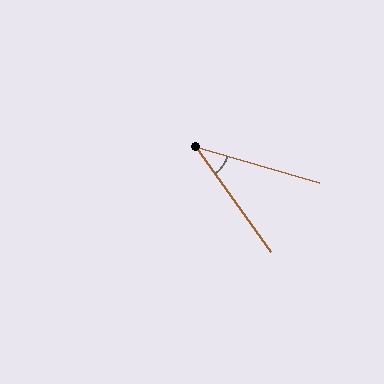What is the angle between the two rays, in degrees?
Approximately 38 degrees.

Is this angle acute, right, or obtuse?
It is acute.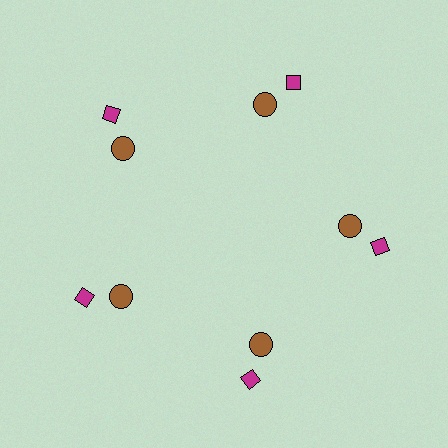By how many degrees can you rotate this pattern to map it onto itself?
The pattern maps onto itself every 72 degrees of rotation.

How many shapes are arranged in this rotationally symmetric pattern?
There are 10 shapes, arranged in 5 groups of 2.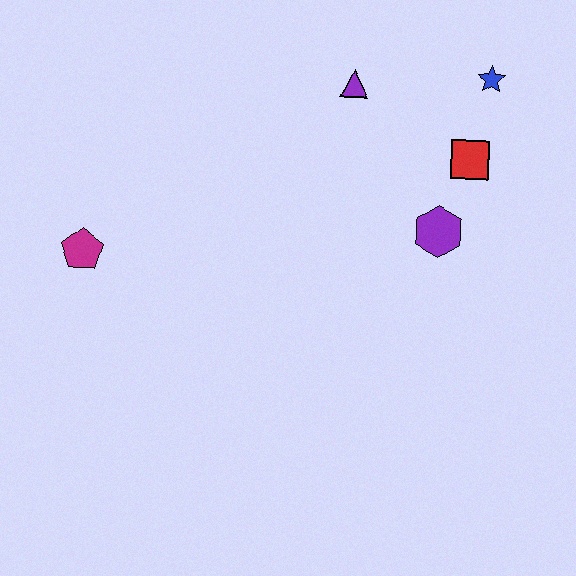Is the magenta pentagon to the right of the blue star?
No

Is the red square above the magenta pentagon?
Yes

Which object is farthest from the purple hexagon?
The magenta pentagon is farthest from the purple hexagon.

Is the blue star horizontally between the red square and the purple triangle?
No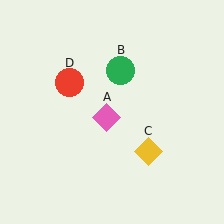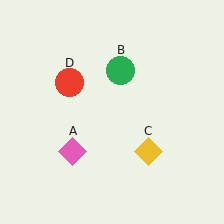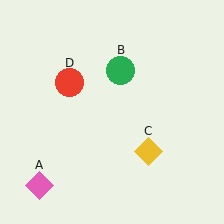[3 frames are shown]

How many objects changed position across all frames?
1 object changed position: pink diamond (object A).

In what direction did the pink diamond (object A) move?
The pink diamond (object A) moved down and to the left.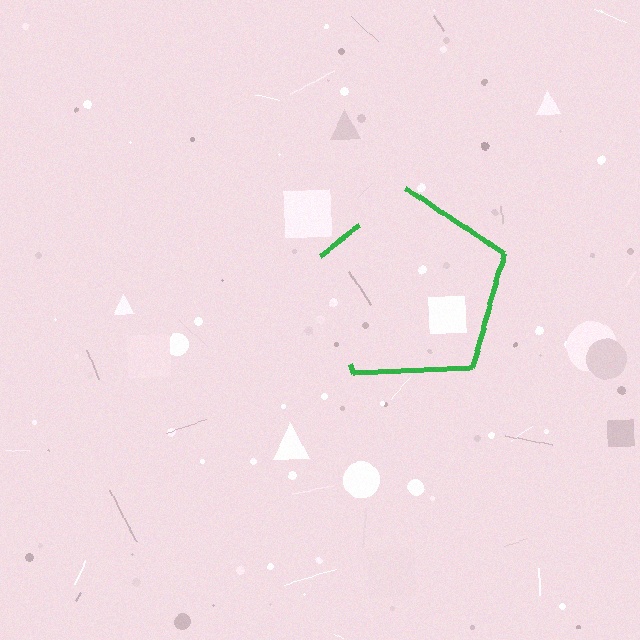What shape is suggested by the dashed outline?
The dashed outline suggests a pentagon.